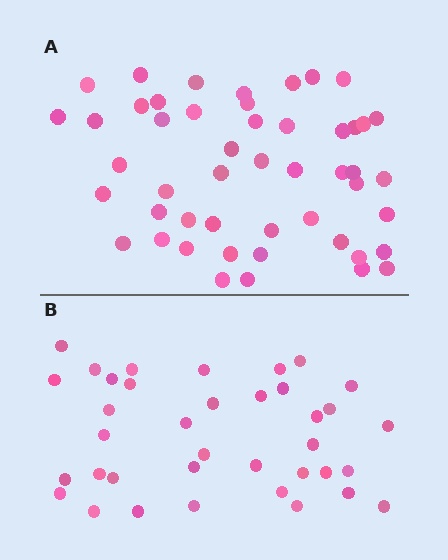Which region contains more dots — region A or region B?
Region A (the top region) has more dots.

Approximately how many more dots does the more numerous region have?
Region A has roughly 12 or so more dots than region B.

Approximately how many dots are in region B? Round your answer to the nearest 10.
About 40 dots. (The exact count is 37, which rounds to 40.)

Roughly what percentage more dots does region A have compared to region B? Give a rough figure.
About 30% more.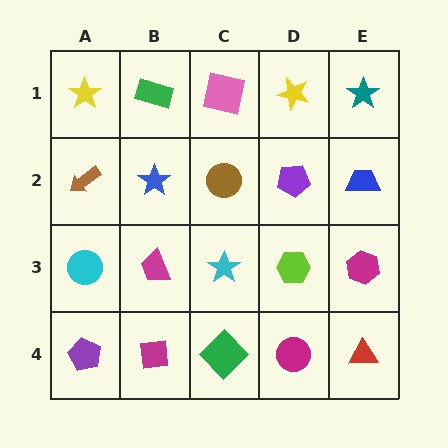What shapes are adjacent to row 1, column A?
A brown arrow (row 2, column A), a green rectangle (row 1, column B).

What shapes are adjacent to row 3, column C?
A brown circle (row 2, column C), a green diamond (row 4, column C), a magenta trapezoid (row 3, column B), a lime hexagon (row 3, column D).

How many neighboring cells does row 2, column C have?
4.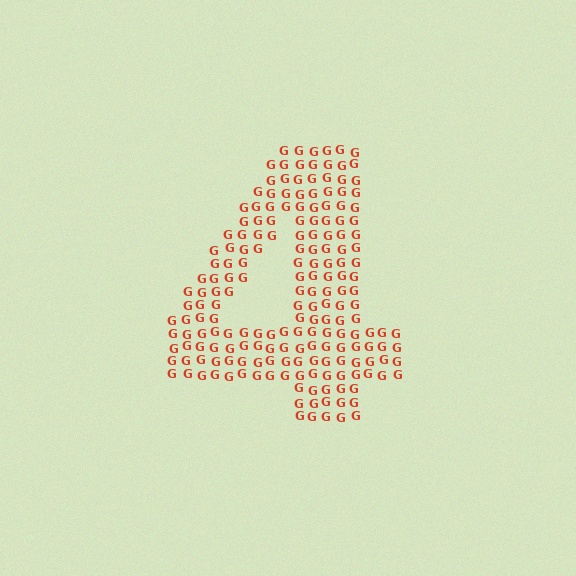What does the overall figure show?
The overall figure shows the digit 4.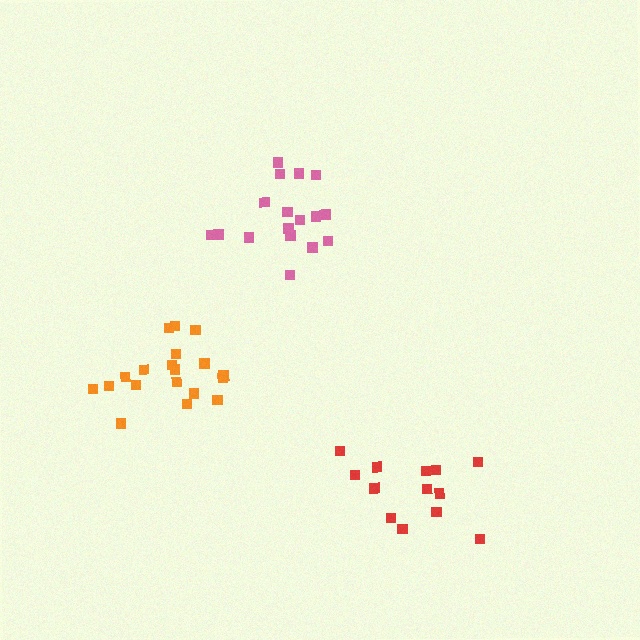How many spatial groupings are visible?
There are 3 spatial groupings.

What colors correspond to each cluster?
The clusters are colored: orange, pink, red.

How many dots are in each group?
Group 1: 19 dots, Group 2: 18 dots, Group 3: 13 dots (50 total).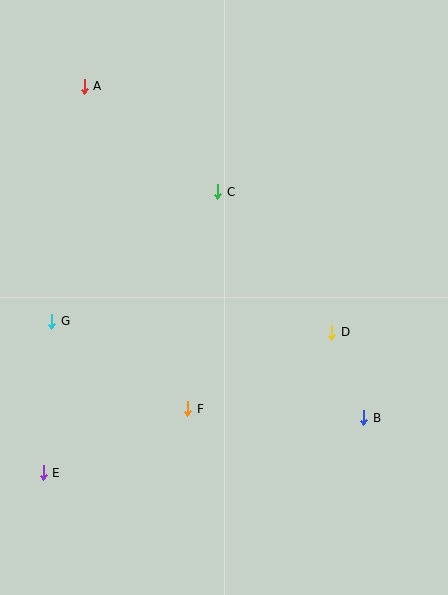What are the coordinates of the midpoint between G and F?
The midpoint between G and F is at (120, 365).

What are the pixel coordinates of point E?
Point E is at (43, 473).